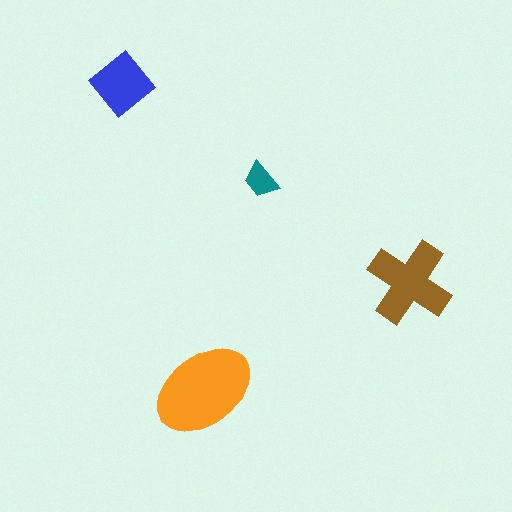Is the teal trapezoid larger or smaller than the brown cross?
Smaller.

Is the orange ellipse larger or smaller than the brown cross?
Larger.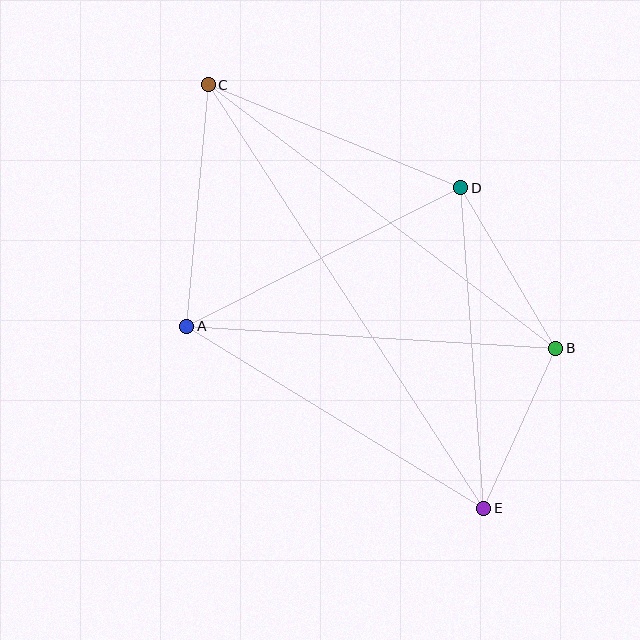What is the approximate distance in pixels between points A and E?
The distance between A and E is approximately 348 pixels.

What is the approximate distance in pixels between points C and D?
The distance between C and D is approximately 273 pixels.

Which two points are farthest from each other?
Points C and E are farthest from each other.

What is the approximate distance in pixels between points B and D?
The distance between B and D is approximately 186 pixels.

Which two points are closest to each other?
Points B and E are closest to each other.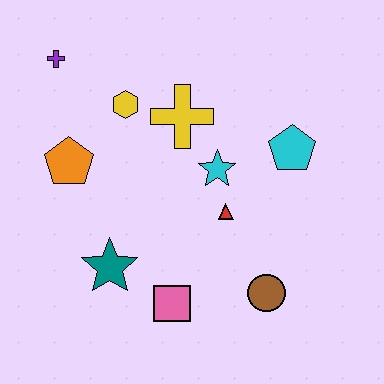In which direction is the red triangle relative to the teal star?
The red triangle is to the right of the teal star.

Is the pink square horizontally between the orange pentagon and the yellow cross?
Yes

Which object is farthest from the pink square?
The purple cross is farthest from the pink square.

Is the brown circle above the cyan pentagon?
No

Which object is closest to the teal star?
The pink square is closest to the teal star.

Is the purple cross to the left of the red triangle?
Yes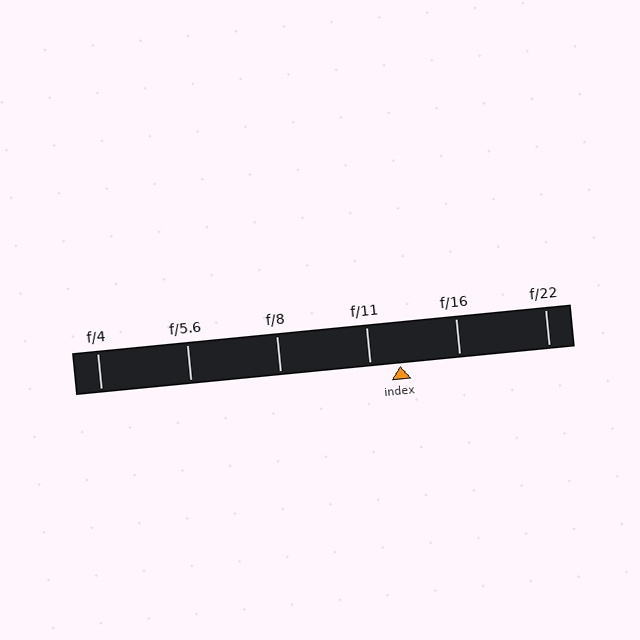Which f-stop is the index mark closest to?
The index mark is closest to f/11.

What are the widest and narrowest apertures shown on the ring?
The widest aperture shown is f/4 and the narrowest is f/22.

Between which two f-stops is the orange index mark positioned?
The index mark is between f/11 and f/16.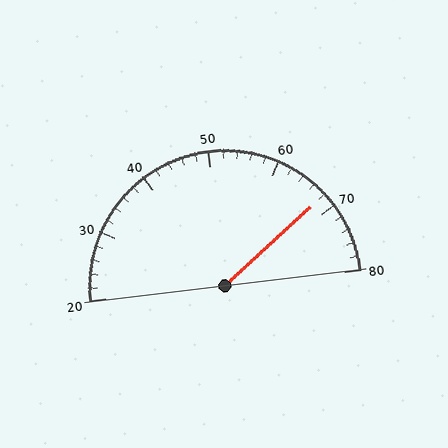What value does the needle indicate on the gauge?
The needle indicates approximately 68.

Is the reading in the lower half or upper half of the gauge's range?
The reading is in the upper half of the range (20 to 80).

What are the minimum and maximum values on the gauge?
The gauge ranges from 20 to 80.